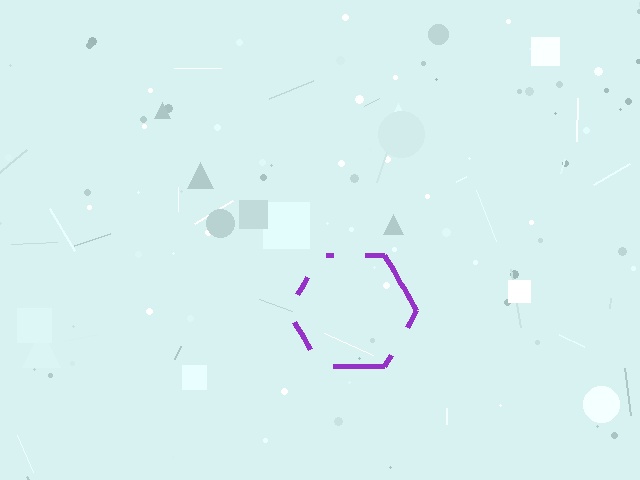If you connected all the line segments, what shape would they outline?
They would outline a hexagon.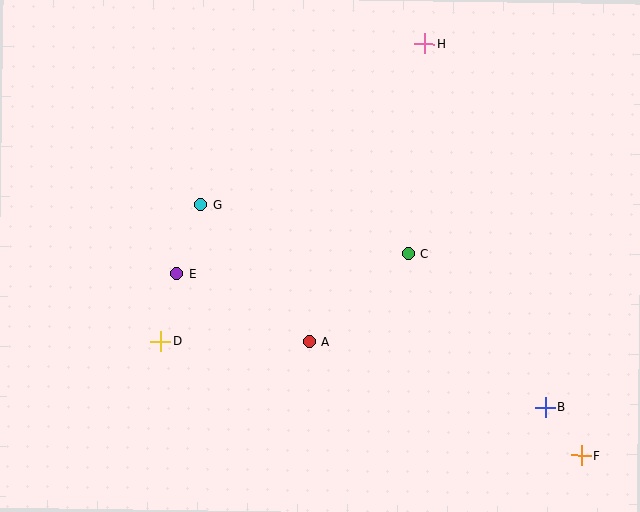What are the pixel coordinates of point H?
Point H is at (425, 43).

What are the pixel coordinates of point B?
Point B is at (545, 407).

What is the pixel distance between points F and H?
The distance between F and H is 441 pixels.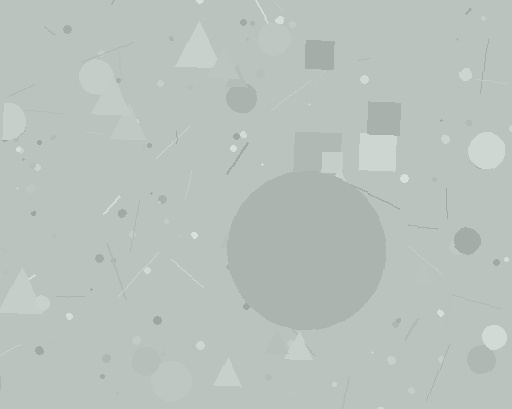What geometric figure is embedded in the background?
A circle is embedded in the background.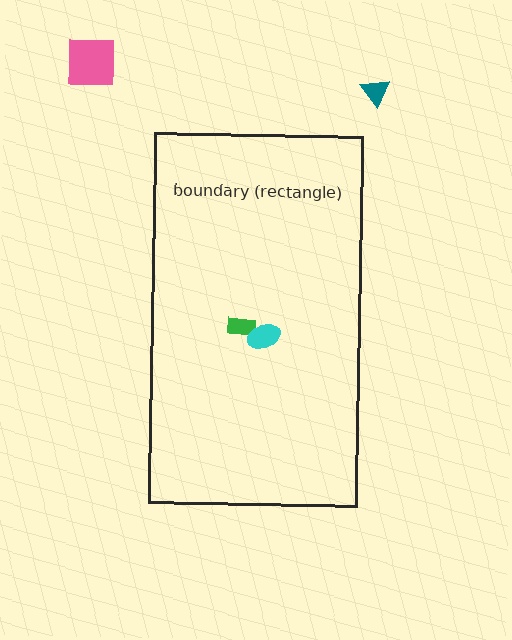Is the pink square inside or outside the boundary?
Outside.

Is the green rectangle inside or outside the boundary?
Inside.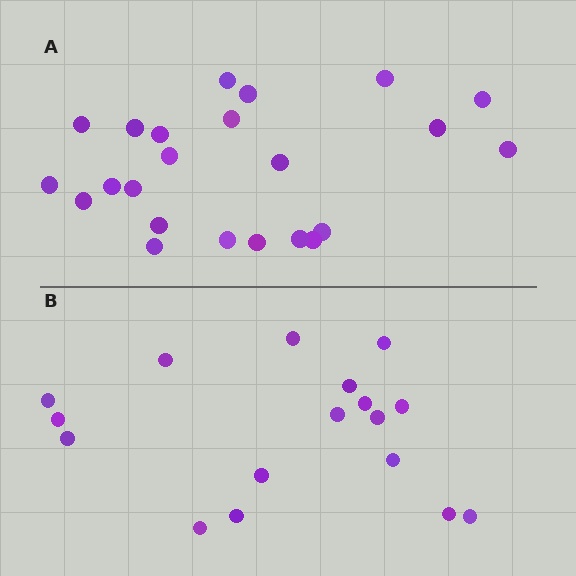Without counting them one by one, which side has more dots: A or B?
Region A (the top region) has more dots.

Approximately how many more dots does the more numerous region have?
Region A has about 6 more dots than region B.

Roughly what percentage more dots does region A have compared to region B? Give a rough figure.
About 35% more.